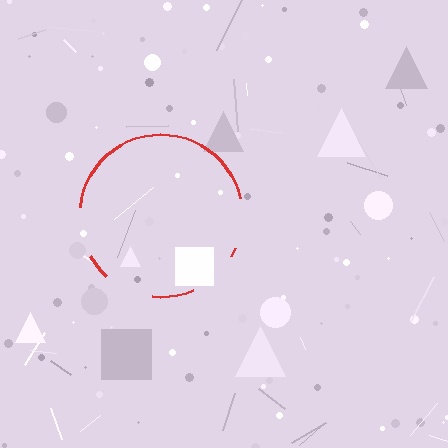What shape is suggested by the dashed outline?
The dashed outline suggests a circle.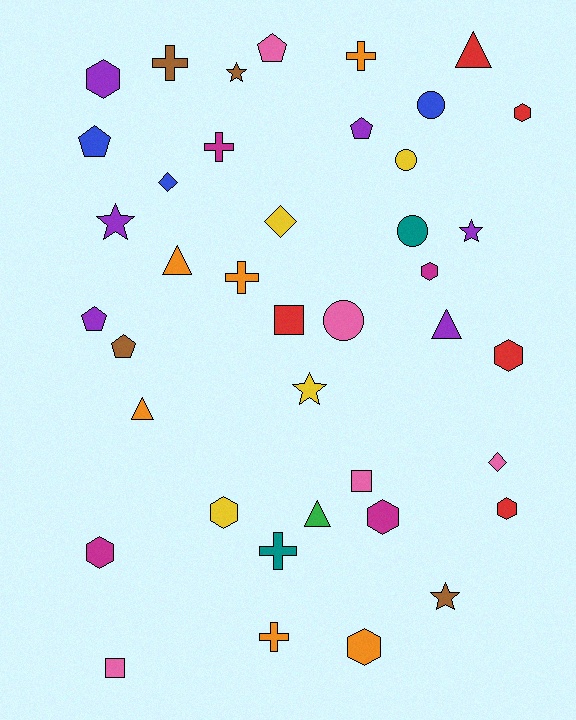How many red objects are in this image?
There are 5 red objects.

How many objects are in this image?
There are 40 objects.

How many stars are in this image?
There are 5 stars.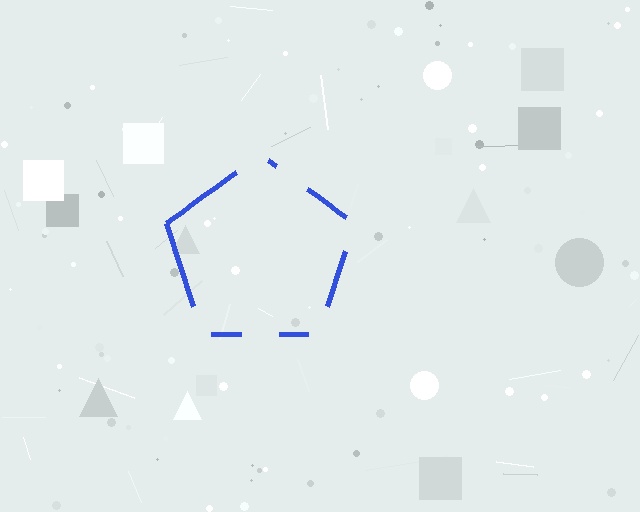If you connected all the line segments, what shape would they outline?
They would outline a pentagon.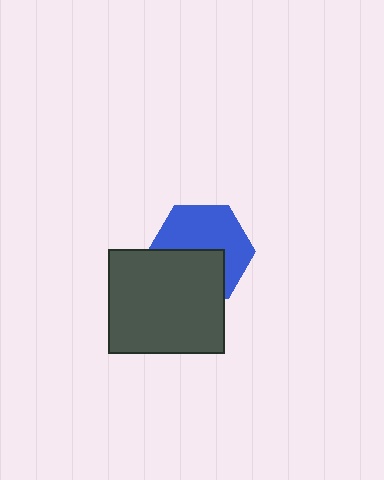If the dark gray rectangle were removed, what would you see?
You would see the complete blue hexagon.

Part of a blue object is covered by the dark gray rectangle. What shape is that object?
It is a hexagon.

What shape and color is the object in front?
The object in front is a dark gray rectangle.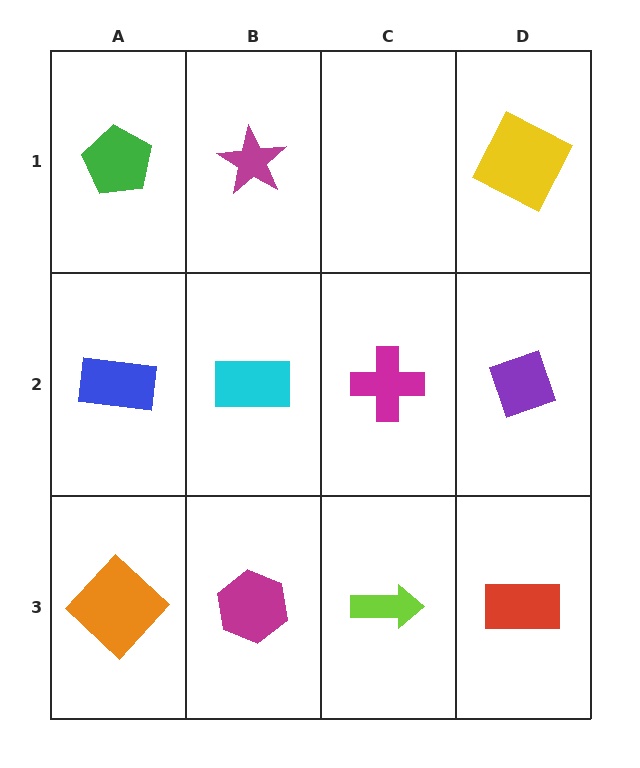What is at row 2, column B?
A cyan rectangle.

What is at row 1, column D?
A yellow square.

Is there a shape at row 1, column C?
No, that cell is empty.